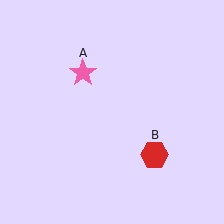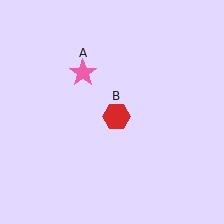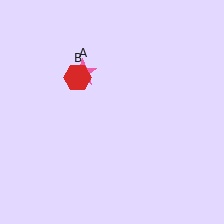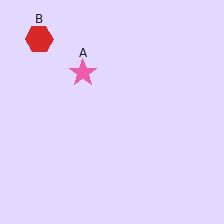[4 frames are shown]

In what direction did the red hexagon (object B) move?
The red hexagon (object B) moved up and to the left.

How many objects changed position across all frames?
1 object changed position: red hexagon (object B).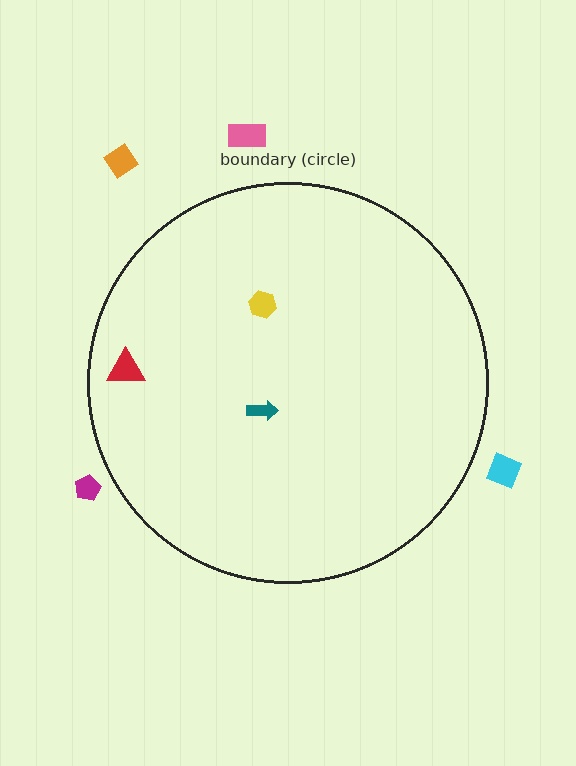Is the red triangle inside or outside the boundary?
Inside.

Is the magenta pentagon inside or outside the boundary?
Outside.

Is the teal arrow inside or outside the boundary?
Inside.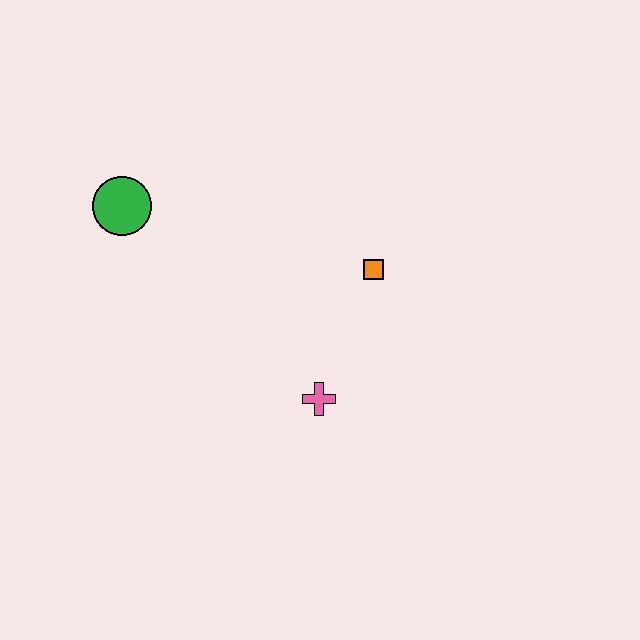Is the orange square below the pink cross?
No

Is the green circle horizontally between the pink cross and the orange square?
No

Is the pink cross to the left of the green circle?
No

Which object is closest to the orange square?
The pink cross is closest to the orange square.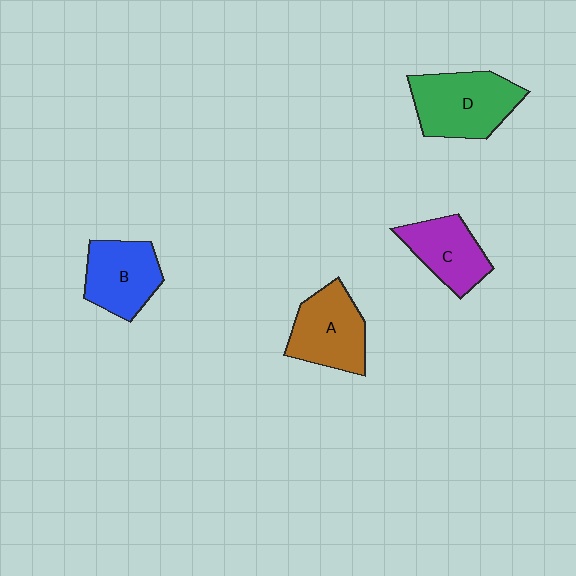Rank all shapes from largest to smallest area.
From largest to smallest: D (green), A (brown), B (blue), C (purple).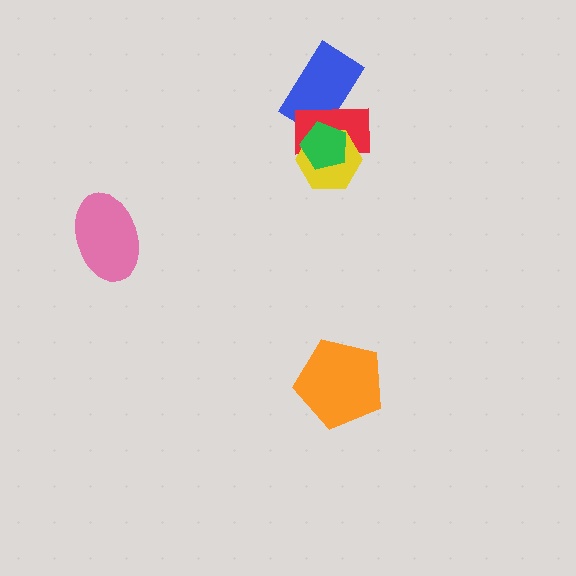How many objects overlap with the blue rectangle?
2 objects overlap with the blue rectangle.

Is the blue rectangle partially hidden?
Yes, it is partially covered by another shape.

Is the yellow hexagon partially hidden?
Yes, it is partially covered by another shape.